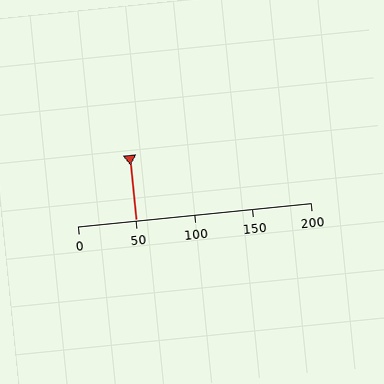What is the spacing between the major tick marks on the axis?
The major ticks are spaced 50 apart.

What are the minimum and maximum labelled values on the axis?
The axis runs from 0 to 200.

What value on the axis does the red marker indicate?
The marker indicates approximately 50.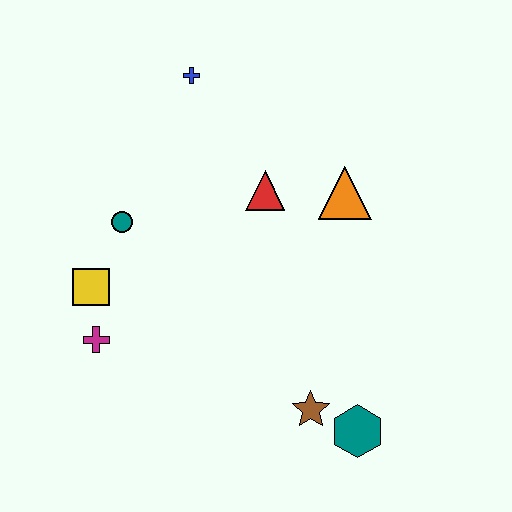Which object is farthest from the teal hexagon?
The blue cross is farthest from the teal hexagon.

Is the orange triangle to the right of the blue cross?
Yes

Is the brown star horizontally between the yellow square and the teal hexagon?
Yes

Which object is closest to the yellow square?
The magenta cross is closest to the yellow square.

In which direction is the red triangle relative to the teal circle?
The red triangle is to the right of the teal circle.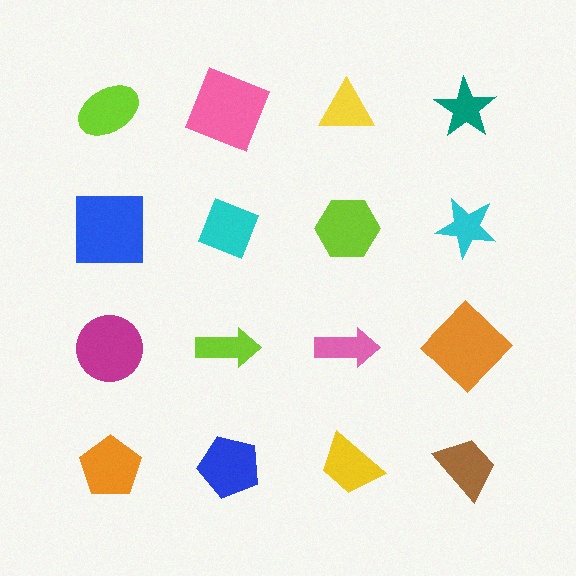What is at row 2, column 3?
A lime hexagon.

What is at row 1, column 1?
A lime ellipse.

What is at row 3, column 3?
A pink arrow.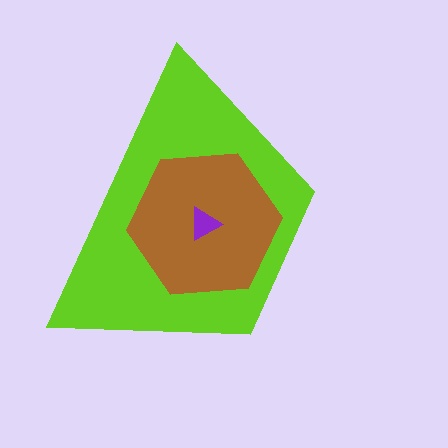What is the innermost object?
The purple triangle.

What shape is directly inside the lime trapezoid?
The brown hexagon.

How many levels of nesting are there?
3.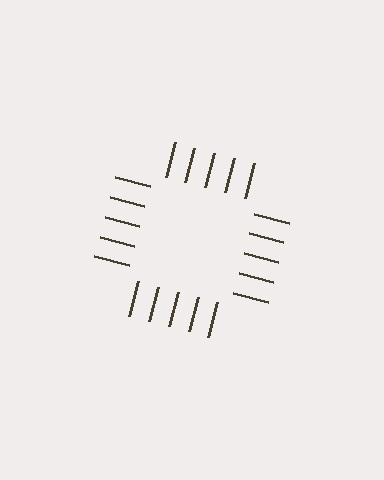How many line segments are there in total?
20 — 5 along each of the 4 edges.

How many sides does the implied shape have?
4 sides — the line-ends trace a square.